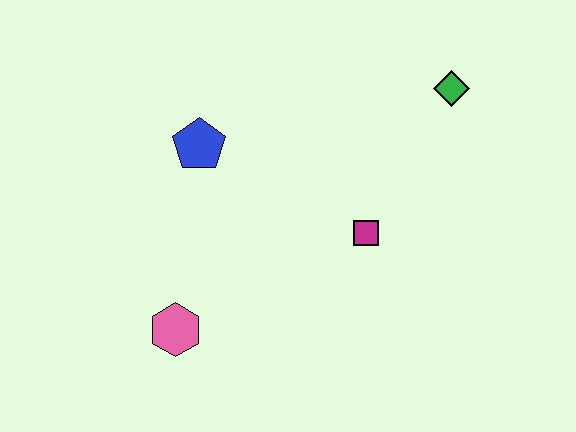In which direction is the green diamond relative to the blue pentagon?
The green diamond is to the right of the blue pentagon.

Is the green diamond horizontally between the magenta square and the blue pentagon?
No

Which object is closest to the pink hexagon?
The blue pentagon is closest to the pink hexagon.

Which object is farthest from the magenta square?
The pink hexagon is farthest from the magenta square.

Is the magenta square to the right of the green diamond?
No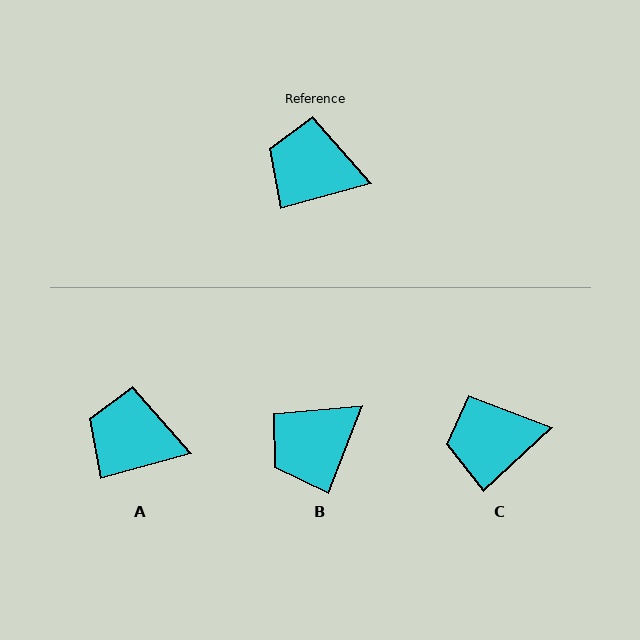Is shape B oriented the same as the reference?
No, it is off by about 54 degrees.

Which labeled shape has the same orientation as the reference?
A.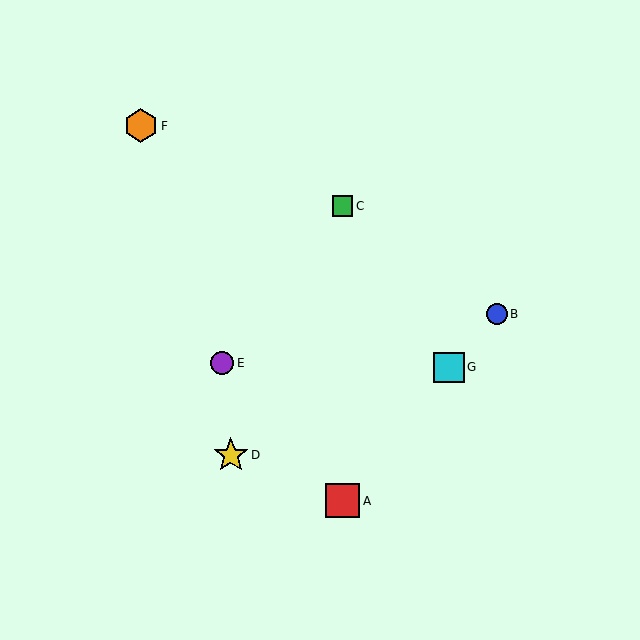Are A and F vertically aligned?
No, A is at x≈343 and F is at x≈141.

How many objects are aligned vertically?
2 objects (A, C) are aligned vertically.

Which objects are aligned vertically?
Objects A, C are aligned vertically.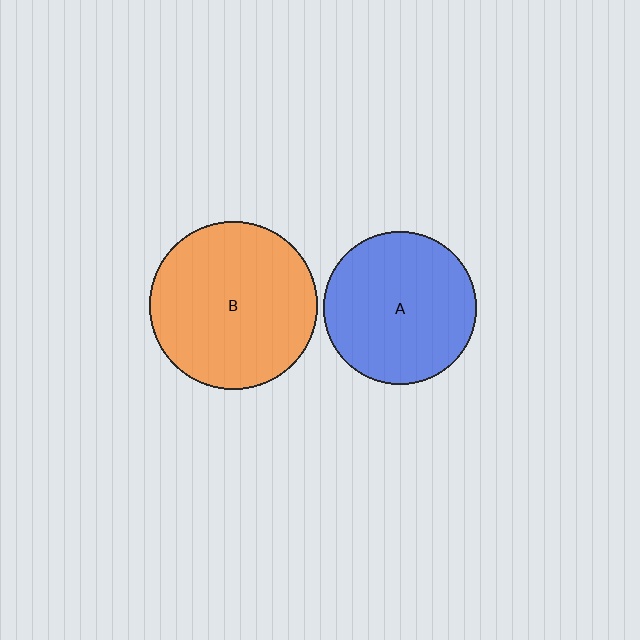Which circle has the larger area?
Circle B (orange).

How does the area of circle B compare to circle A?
Approximately 1.2 times.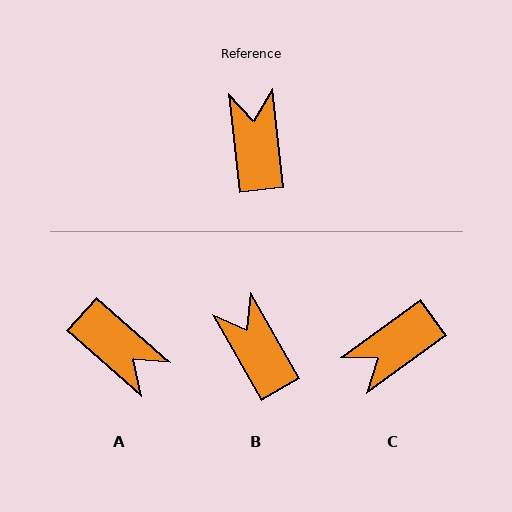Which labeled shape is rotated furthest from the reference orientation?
A, about 138 degrees away.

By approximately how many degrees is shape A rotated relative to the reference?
Approximately 138 degrees clockwise.